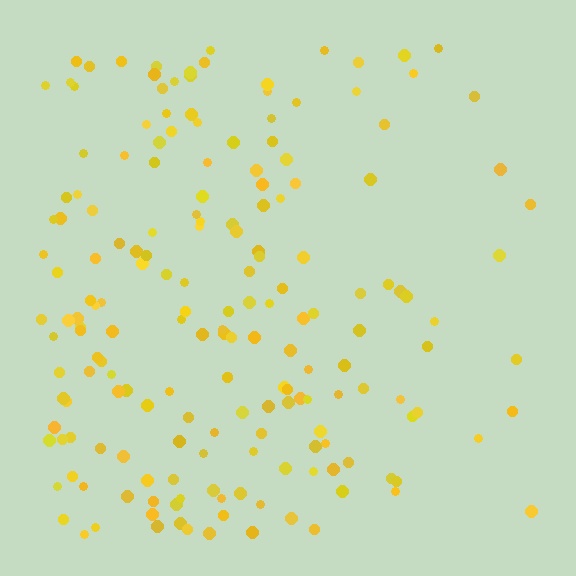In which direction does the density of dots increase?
From right to left, with the left side densest.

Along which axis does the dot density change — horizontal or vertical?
Horizontal.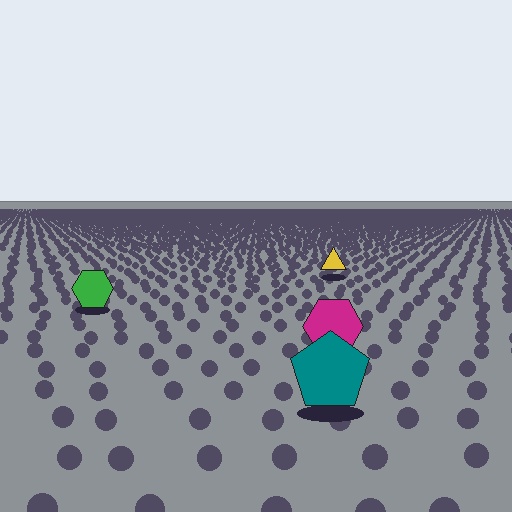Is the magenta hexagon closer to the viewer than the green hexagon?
Yes. The magenta hexagon is closer — you can tell from the texture gradient: the ground texture is coarser near it.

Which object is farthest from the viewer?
The yellow triangle is farthest from the viewer. It appears smaller and the ground texture around it is denser.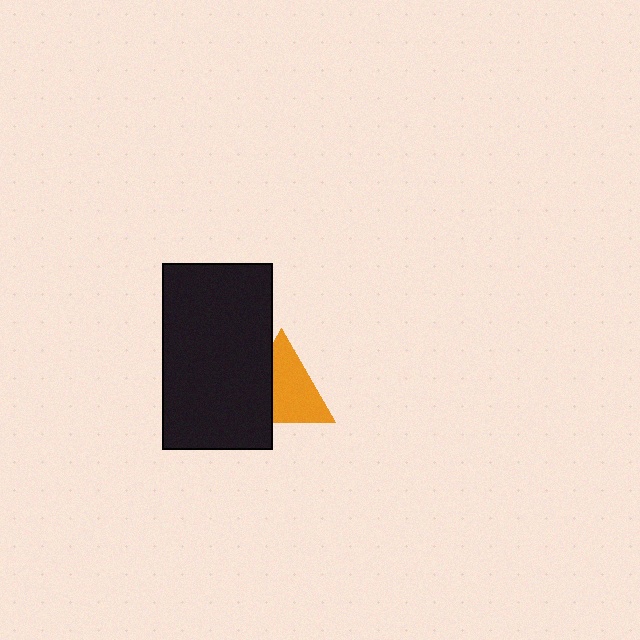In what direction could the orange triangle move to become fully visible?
The orange triangle could move right. That would shift it out from behind the black rectangle entirely.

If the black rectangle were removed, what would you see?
You would see the complete orange triangle.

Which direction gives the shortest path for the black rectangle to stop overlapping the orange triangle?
Moving left gives the shortest separation.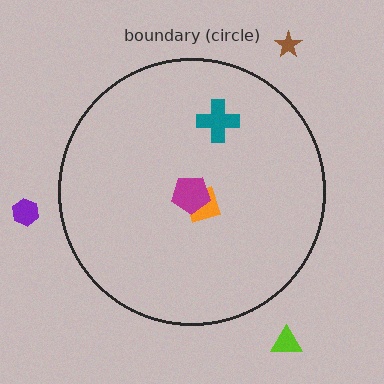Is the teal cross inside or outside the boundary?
Inside.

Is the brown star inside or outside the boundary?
Outside.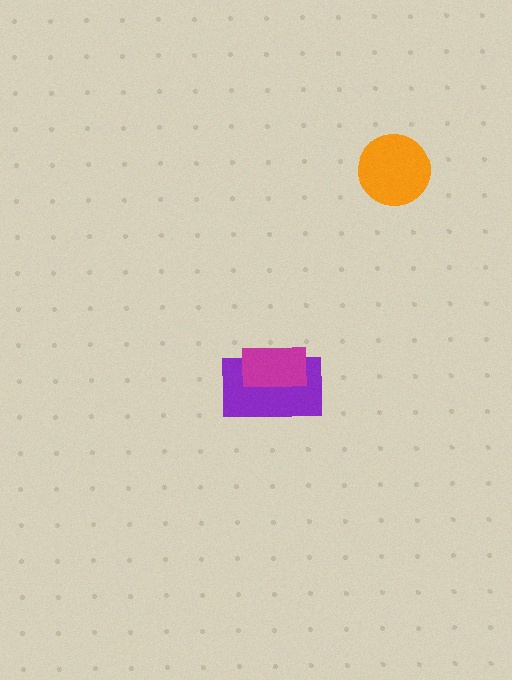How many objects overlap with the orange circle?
0 objects overlap with the orange circle.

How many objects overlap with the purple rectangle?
1 object overlaps with the purple rectangle.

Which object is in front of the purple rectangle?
The magenta rectangle is in front of the purple rectangle.